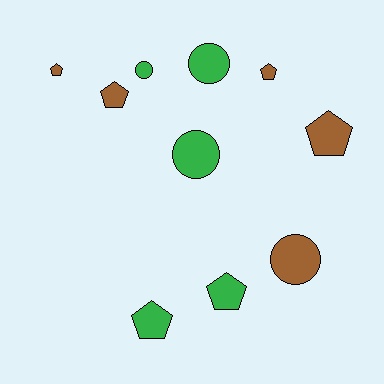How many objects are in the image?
There are 10 objects.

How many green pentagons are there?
There are 2 green pentagons.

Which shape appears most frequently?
Pentagon, with 6 objects.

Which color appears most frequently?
Brown, with 5 objects.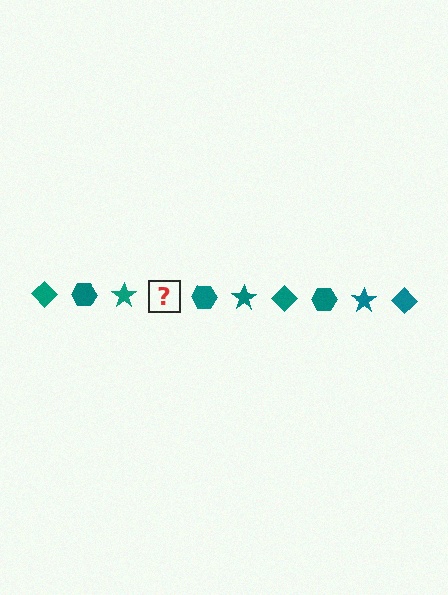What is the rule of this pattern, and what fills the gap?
The rule is that the pattern cycles through diamond, hexagon, star shapes in teal. The gap should be filled with a teal diamond.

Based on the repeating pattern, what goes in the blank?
The blank should be a teal diamond.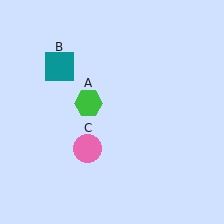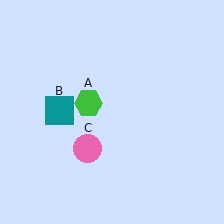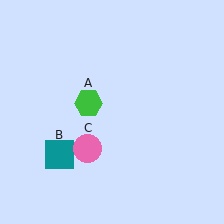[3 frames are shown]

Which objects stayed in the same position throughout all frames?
Green hexagon (object A) and pink circle (object C) remained stationary.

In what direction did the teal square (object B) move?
The teal square (object B) moved down.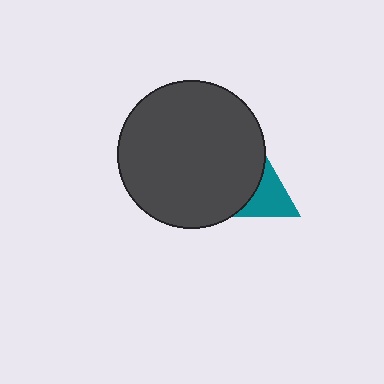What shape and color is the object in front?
The object in front is a dark gray circle.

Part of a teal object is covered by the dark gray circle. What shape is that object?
It is a triangle.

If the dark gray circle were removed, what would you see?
You would see the complete teal triangle.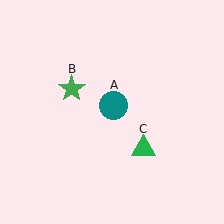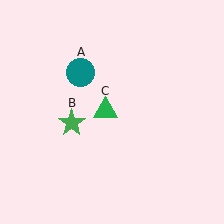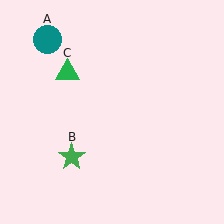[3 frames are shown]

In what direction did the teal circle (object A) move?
The teal circle (object A) moved up and to the left.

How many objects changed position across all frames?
3 objects changed position: teal circle (object A), green star (object B), green triangle (object C).